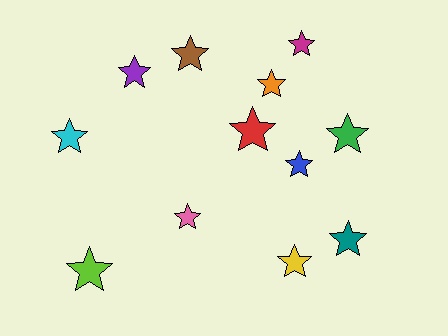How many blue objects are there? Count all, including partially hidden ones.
There is 1 blue object.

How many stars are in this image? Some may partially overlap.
There are 12 stars.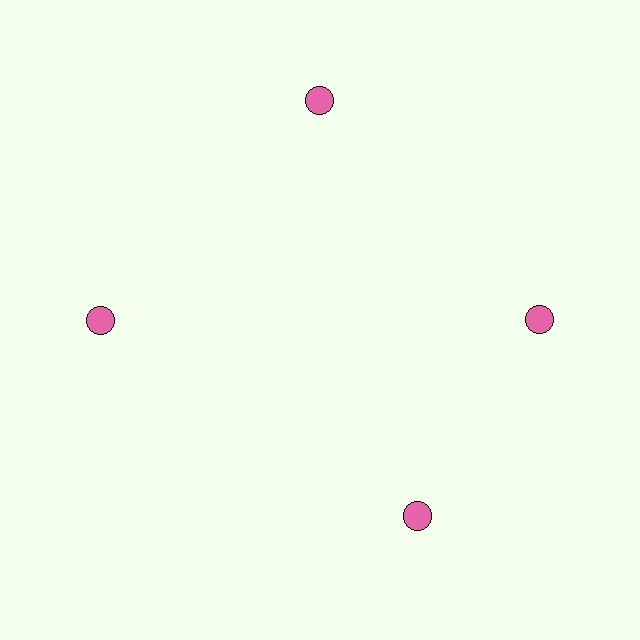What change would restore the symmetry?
The symmetry would be restored by rotating it back into even spacing with its neighbors so that all 4 circles sit at equal angles and equal distance from the center.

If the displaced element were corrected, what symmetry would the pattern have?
It would have 4-fold rotational symmetry — the pattern would map onto itself every 90 degrees.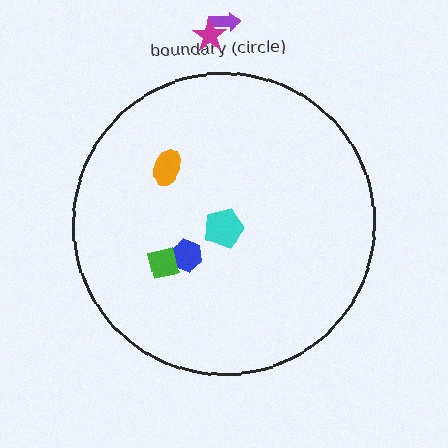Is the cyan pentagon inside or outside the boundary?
Inside.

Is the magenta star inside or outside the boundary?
Outside.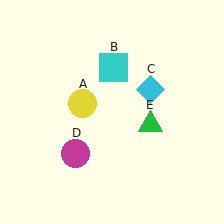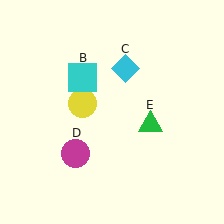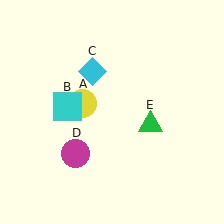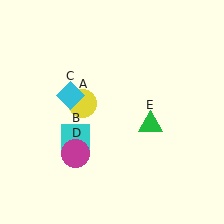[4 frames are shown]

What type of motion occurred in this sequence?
The cyan square (object B), cyan diamond (object C) rotated counterclockwise around the center of the scene.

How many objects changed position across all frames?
2 objects changed position: cyan square (object B), cyan diamond (object C).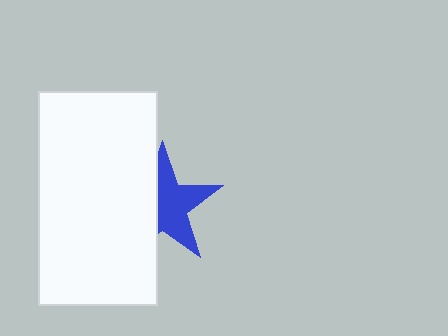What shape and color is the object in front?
The object in front is a white rectangle.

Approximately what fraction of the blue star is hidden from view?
Roughly 42% of the blue star is hidden behind the white rectangle.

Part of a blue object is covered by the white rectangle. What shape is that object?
It is a star.